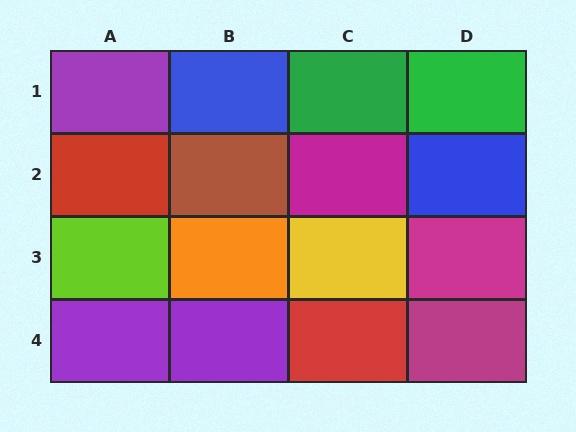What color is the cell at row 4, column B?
Purple.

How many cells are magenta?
3 cells are magenta.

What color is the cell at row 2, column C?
Magenta.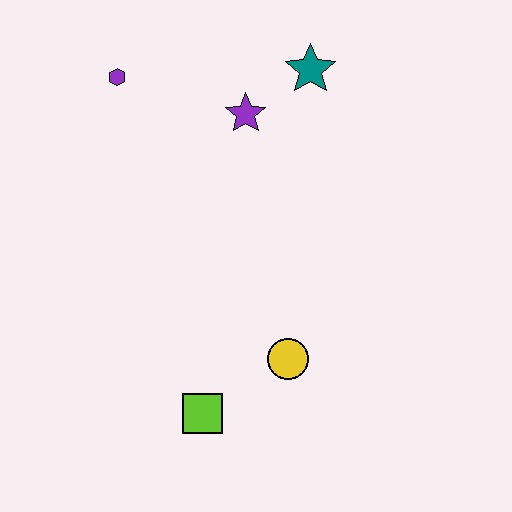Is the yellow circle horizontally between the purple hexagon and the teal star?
Yes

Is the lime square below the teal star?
Yes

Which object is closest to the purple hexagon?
The purple star is closest to the purple hexagon.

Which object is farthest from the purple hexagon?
The lime square is farthest from the purple hexagon.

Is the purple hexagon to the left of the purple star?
Yes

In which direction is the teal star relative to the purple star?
The teal star is to the right of the purple star.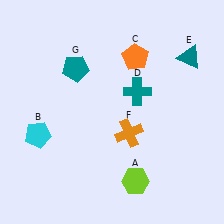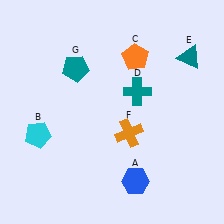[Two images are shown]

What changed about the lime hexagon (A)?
In Image 1, A is lime. In Image 2, it changed to blue.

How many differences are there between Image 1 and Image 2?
There is 1 difference between the two images.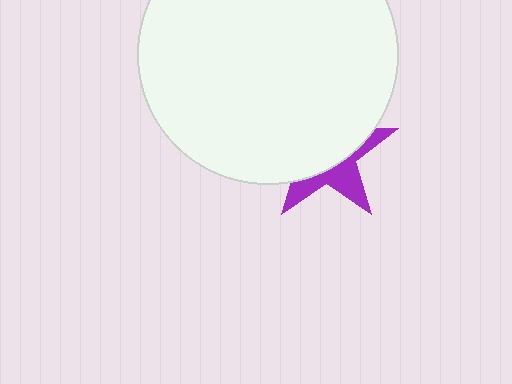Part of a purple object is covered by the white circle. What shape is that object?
It is a star.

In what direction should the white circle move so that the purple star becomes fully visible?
The white circle should move up. That is the shortest direction to clear the overlap and leave the purple star fully visible.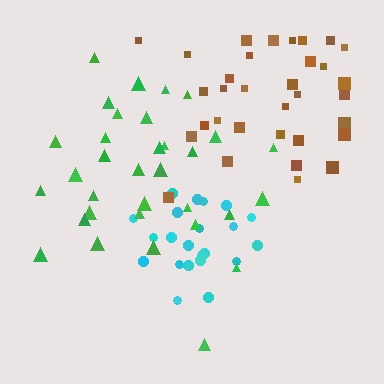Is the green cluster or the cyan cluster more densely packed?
Cyan.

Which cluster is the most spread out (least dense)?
Green.